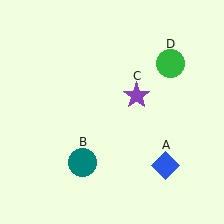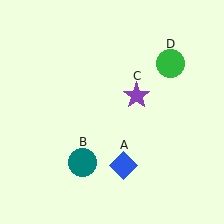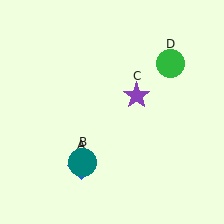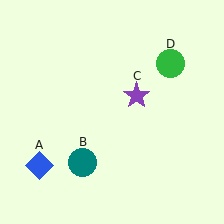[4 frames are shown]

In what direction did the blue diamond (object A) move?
The blue diamond (object A) moved left.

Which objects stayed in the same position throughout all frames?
Teal circle (object B) and purple star (object C) and green circle (object D) remained stationary.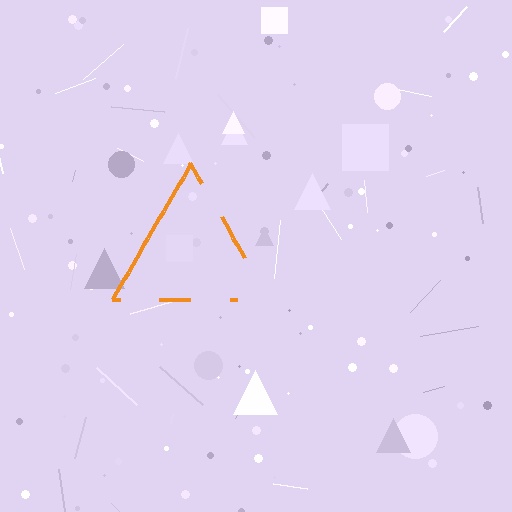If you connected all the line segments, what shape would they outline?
They would outline a triangle.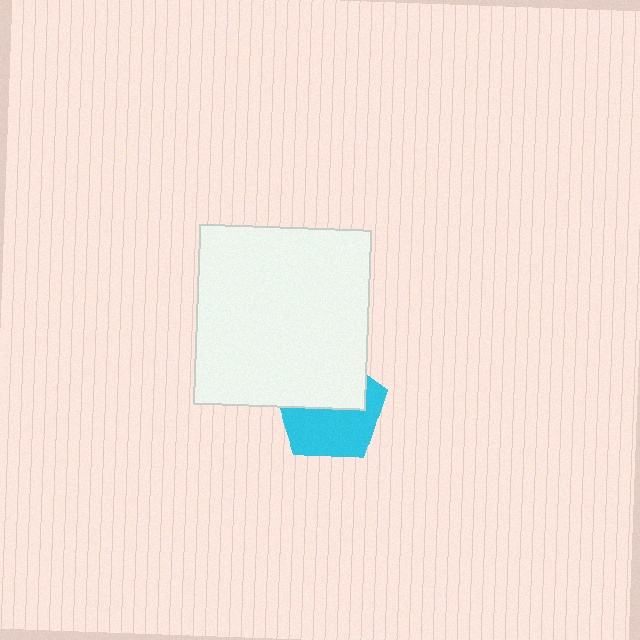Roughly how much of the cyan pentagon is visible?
About half of it is visible (roughly 52%).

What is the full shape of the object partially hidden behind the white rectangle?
The partially hidden object is a cyan pentagon.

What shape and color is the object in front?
The object in front is a white rectangle.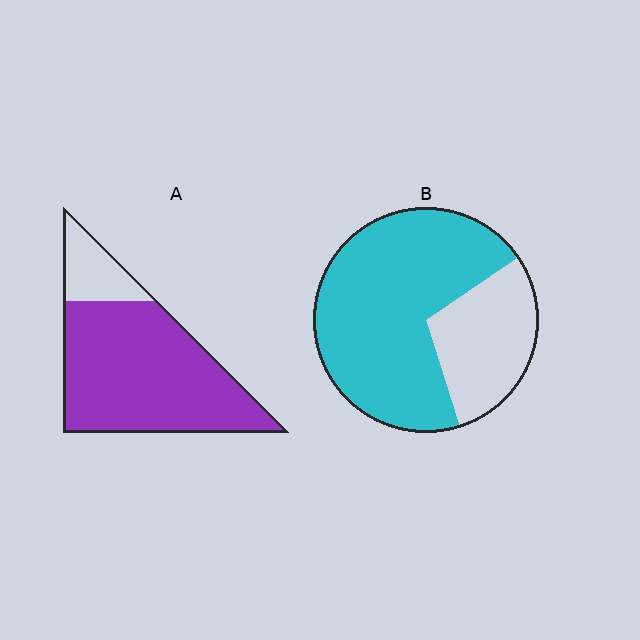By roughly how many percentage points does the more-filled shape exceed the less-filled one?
By roughly 10 percentage points (A over B).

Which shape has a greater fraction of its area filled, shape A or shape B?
Shape A.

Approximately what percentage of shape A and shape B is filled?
A is approximately 85% and B is approximately 70%.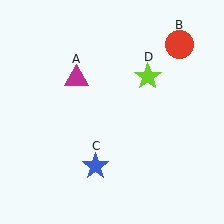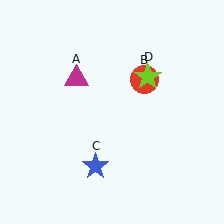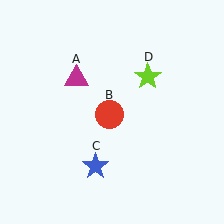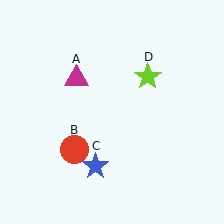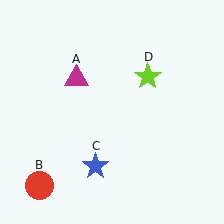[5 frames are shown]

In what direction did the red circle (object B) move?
The red circle (object B) moved down and to the left.